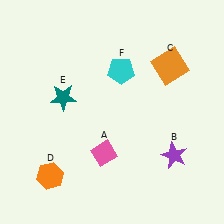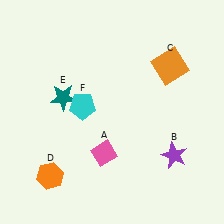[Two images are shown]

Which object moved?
The cyan pentagon (F) moved left.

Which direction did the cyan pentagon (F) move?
The cyan pentagon (F) moved left.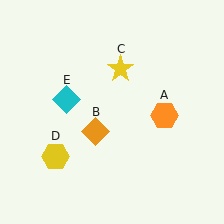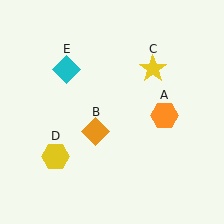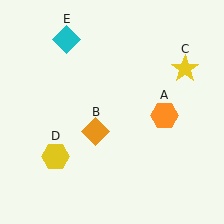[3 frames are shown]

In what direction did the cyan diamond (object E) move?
The cyan diamond (object E) moved up.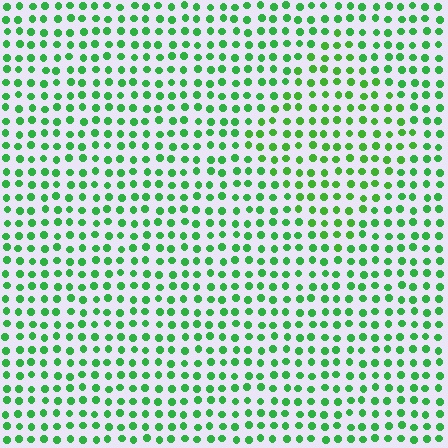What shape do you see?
I see a diamond.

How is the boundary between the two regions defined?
The boundary is defined purely by a slight shift in hue (about 17 degrees). Spacing, size, and orientation are identical on both sides.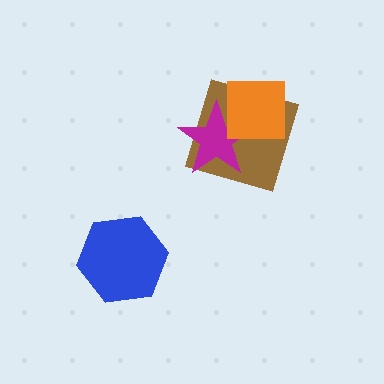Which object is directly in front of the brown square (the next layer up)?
The magenta star is directly in front of the brown square.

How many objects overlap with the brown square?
2 objects overlap with the brown square.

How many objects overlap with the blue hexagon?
0 objects overlap with the blue hexagon.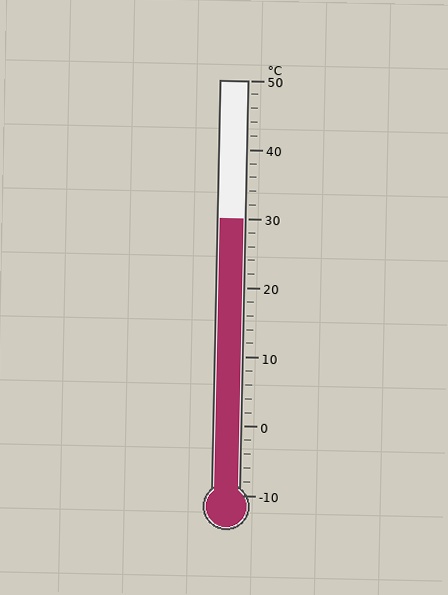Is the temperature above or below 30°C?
The temperature is at 30°C.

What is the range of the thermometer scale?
The thermometer scale ranges from -10°C to 50°C.